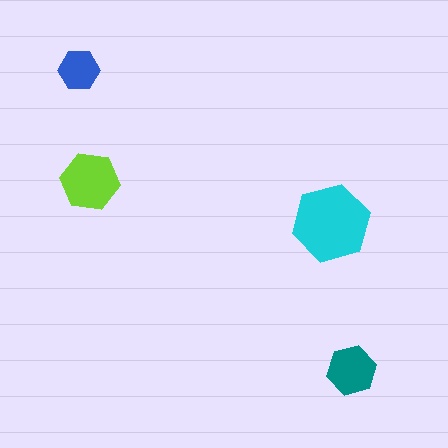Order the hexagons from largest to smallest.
the cyan one, the lime one, the teal one, the blue one.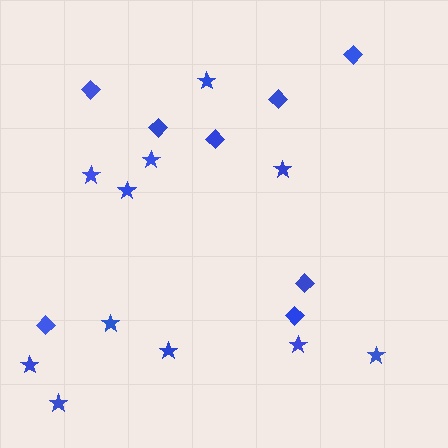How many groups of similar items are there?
There are 2 groups: one group of stars (11) and one group of diamonds (8).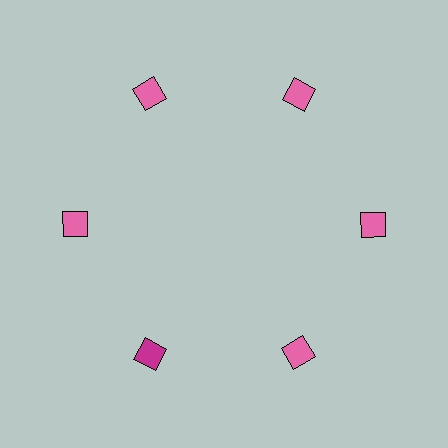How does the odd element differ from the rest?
It has a different color: magenta instead of pink.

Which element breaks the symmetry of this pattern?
The magenta diamond at roughly the 7 o'clock position breaks the symmetry. All other shapes are pink diamonds.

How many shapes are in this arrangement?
There are 6 shapes arranged in a ring pattern.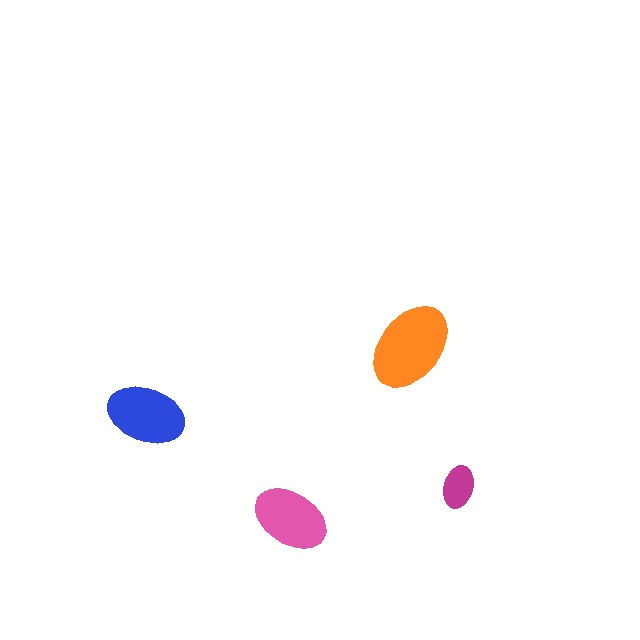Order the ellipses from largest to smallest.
the orange one, the blue one, the pink one, the magenta one.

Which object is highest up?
The orange ellipse is topmost.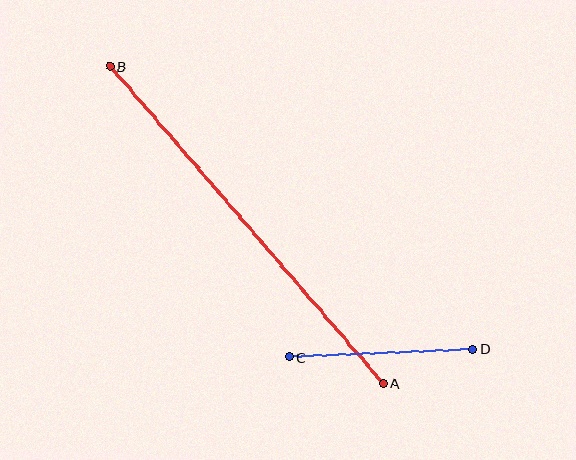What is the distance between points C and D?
The distance is approximately 184 pixels.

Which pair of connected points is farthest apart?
Points A and B are farthest apart.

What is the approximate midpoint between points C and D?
The midpoint is at approximately (381, 353) pixels.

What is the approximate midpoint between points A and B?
The midpoint is at approximately (246, 225) pixels.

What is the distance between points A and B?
The distance is approximately 419 pixels.